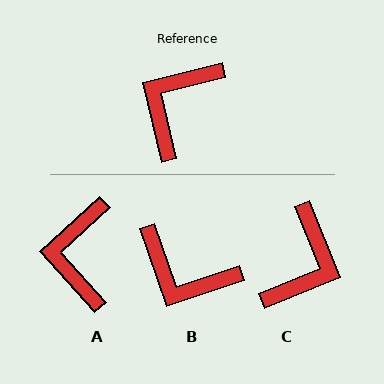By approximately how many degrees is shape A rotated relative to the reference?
Approximately 29 degrees counter-clockwise.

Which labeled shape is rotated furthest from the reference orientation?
C, about 172 degrees away.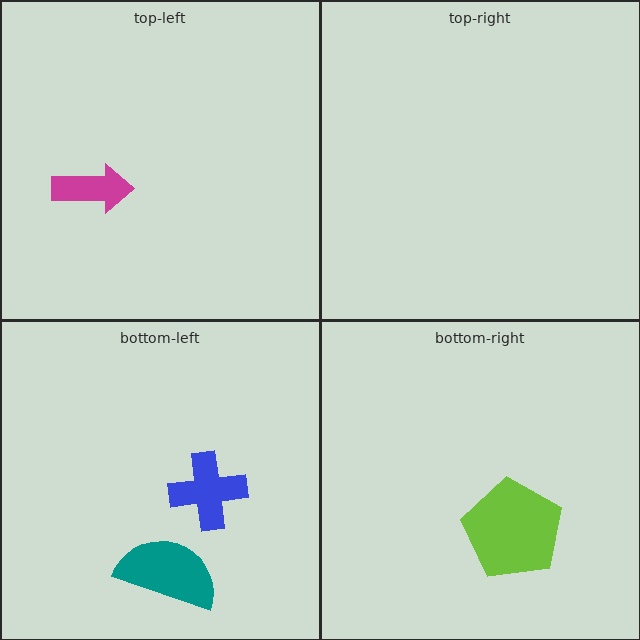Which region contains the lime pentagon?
The bottom-right region.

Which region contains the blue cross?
The bottom-left region.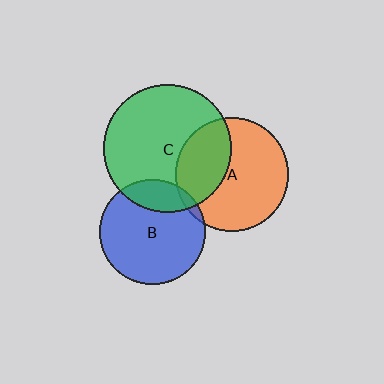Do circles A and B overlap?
Yes.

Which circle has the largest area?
Circle C (green).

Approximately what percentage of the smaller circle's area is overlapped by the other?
Approximately 5%.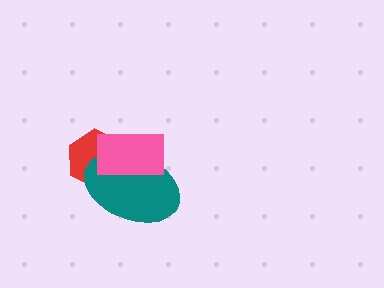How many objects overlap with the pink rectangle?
2 objects overlap with the pink rectangle.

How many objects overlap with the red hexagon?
2 objects overlap with the red hexagon.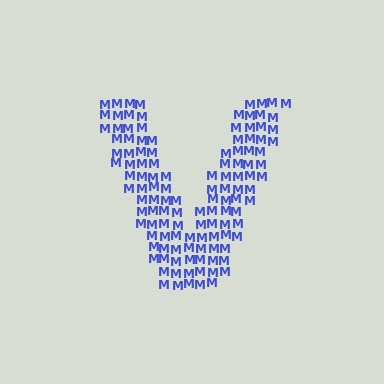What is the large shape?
The large shape is the letter V.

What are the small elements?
The small elements are letter M's.